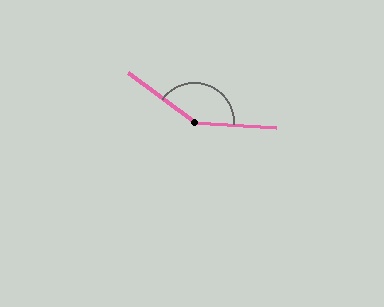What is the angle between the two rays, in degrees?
Approximately 148 degrees.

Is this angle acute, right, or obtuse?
It is obtuse.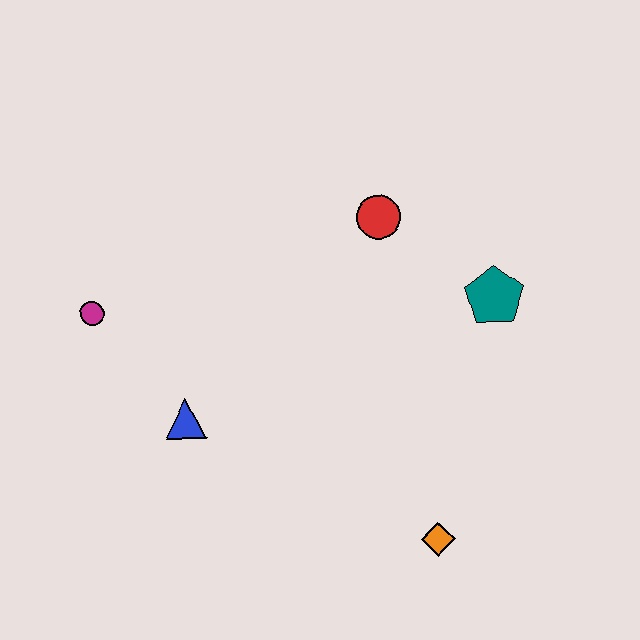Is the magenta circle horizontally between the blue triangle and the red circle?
No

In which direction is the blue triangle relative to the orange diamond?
The blue triangle is to the left of the orange diamond.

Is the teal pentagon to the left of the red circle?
No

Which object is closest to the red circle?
The teal pentagon is closest to the red circle.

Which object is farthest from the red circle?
The orange diamond is farthest from the red circle.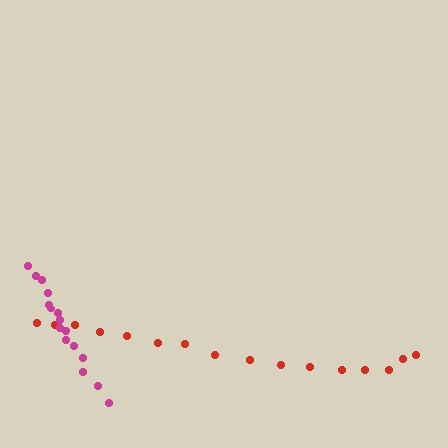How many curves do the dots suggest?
There are 2 distinct paths.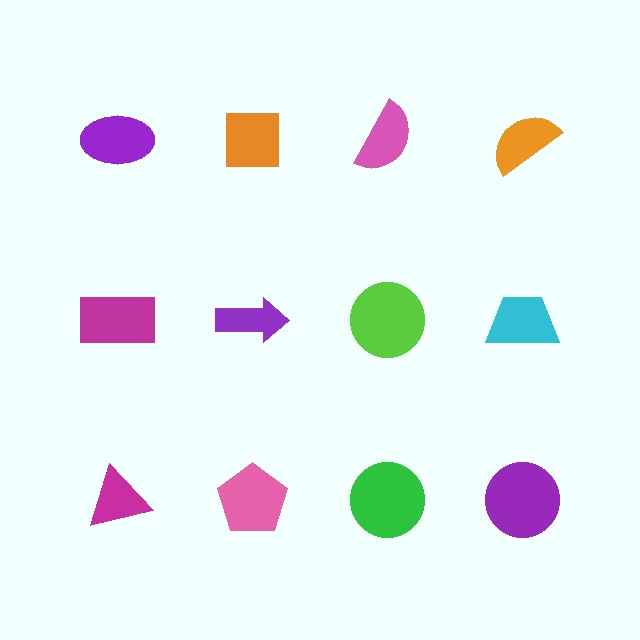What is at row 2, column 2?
A purple arrow.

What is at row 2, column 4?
A cyan trapezoid.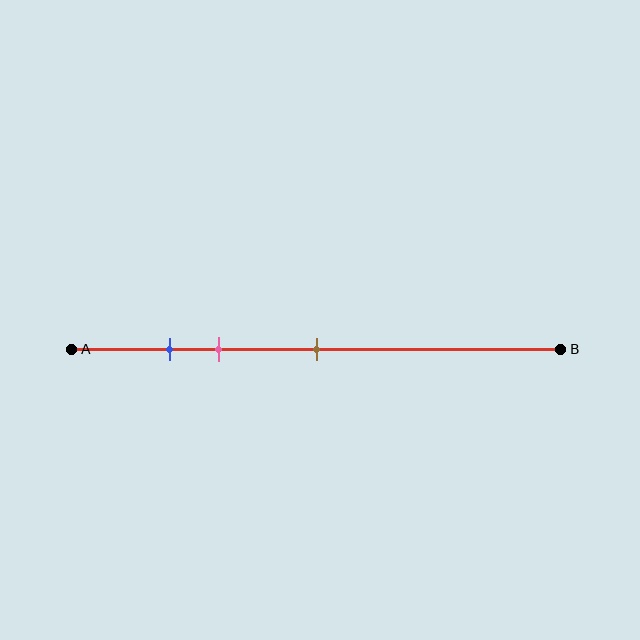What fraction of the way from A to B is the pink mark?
The pink mark is approximately 30% (0.3) of the way from A to B.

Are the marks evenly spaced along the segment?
No, the marks are not evenly spaced.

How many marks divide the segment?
There are 3 marks dividing the segment.